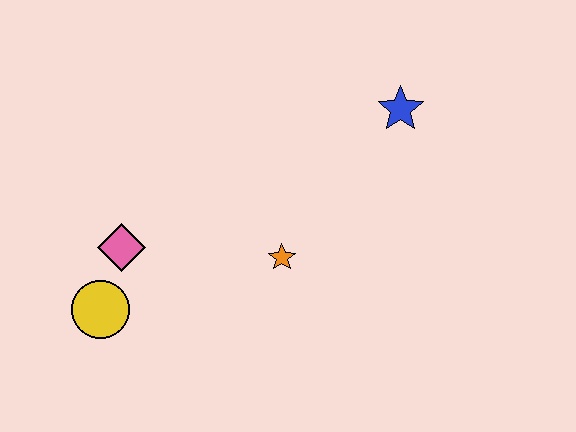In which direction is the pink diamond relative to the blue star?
The pink diamond is to the left of the blue star.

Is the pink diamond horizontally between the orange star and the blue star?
No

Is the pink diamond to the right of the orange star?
No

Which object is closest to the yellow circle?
The pink diamond is closest to the yellow circle.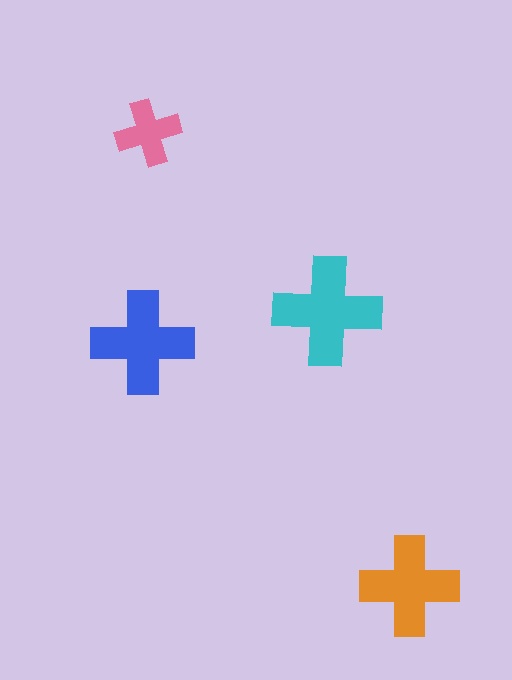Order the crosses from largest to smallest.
the cyan one, the blue one, the orange one, the pink one.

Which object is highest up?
The pink cross is topmost.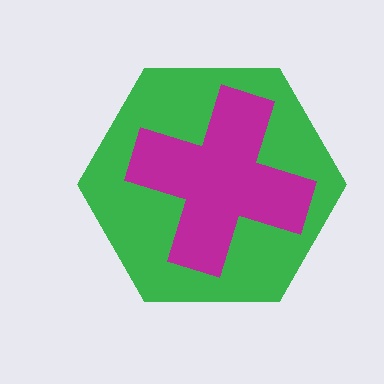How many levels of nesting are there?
2.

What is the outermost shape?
The green hexagon.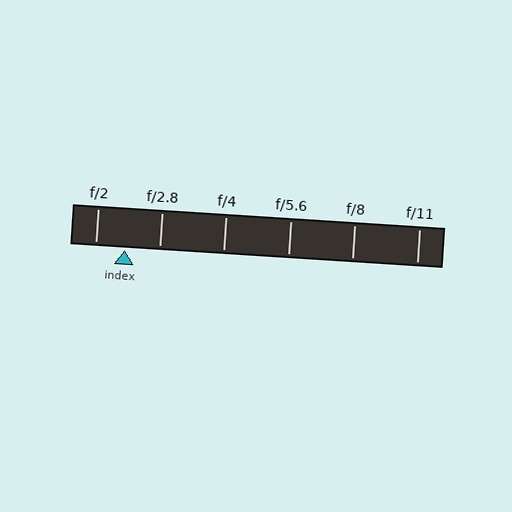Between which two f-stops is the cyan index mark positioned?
The index mark is between f/2 and f/2.8.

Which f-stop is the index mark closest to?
The index mark is closest to f/2.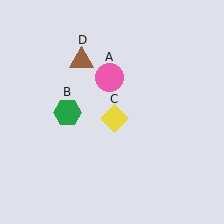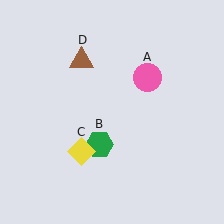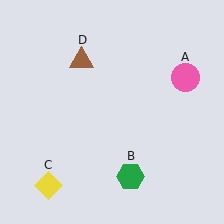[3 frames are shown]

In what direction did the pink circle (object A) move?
The pink circle (object A) moved right.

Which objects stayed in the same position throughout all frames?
Brown triangle (object D) remained stationary.